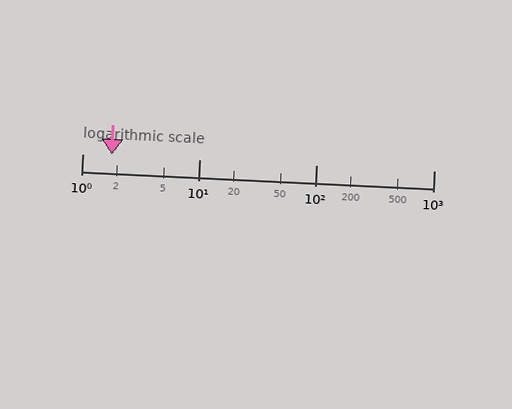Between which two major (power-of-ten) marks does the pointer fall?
The pointer is between 1 and 10.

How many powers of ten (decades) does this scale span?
The scale spans 3 decades, from 1 to 1000.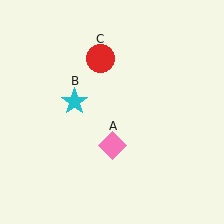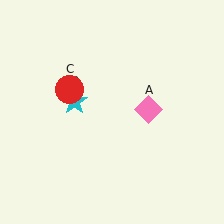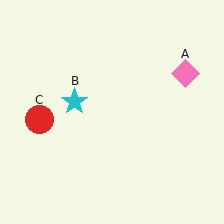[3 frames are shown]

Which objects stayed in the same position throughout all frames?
Cyan star (object B) remained stationary.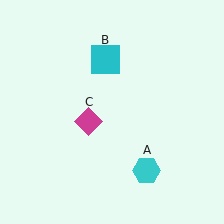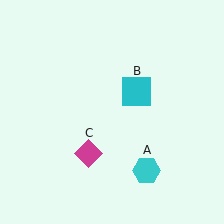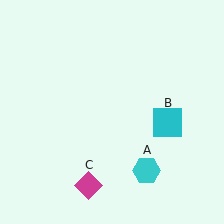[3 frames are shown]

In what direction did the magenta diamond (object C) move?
The magenta diamond (object C) moved down.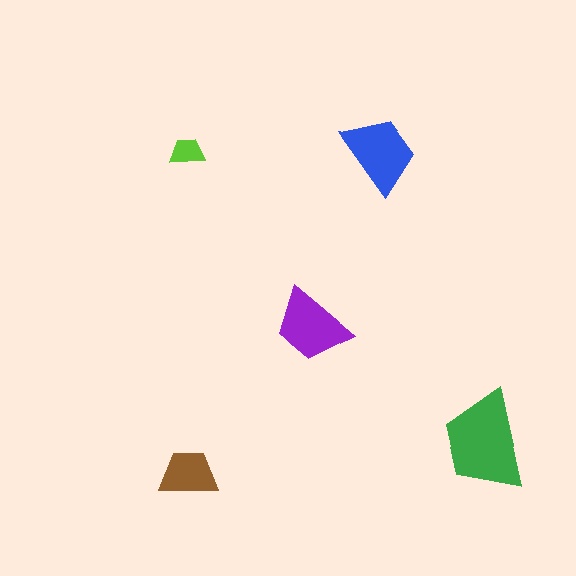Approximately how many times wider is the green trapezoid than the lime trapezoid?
About 3 times wider.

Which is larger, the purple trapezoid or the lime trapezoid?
The purple one.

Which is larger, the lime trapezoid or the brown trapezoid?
The brown one.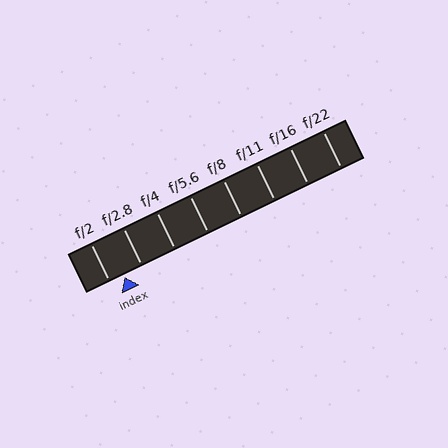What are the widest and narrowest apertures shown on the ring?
The widest aperture shown is f/2 and the narrowest is f/22.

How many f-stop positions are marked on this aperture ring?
There are 8 f-stop positions marked.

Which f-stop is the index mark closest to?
The index mark is closest to f/2.